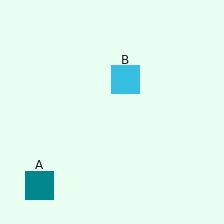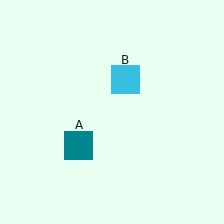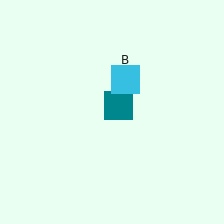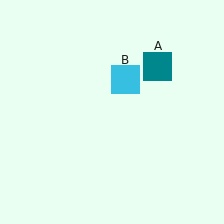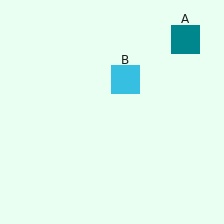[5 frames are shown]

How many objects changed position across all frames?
1 object changed position: teal square (object A).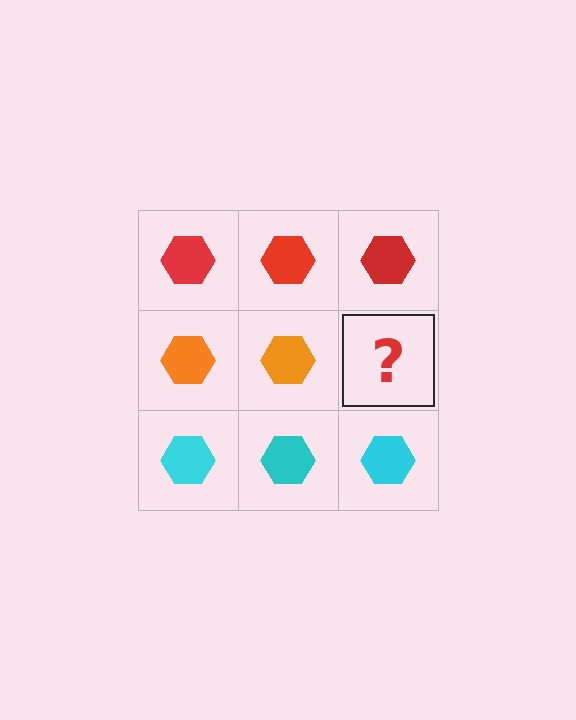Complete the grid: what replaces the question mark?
The question mark should be replaced with an orange hexagon.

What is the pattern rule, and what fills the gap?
The rule is that each row has a consistent color. The gap should be filled with an orange hexagon.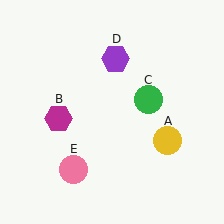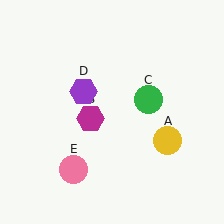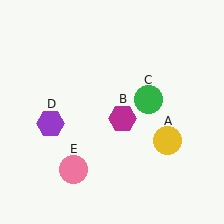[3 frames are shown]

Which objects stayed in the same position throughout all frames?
Yellow circle (object A) and green circle (object C) and pink circle (object E) remained stationary.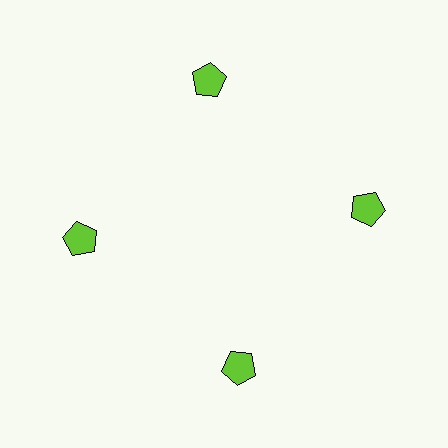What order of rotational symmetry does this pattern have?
This pattern has 4-fold rotational symmetry.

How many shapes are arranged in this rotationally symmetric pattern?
There are 4 shapes, arranged in 4 groups of 1.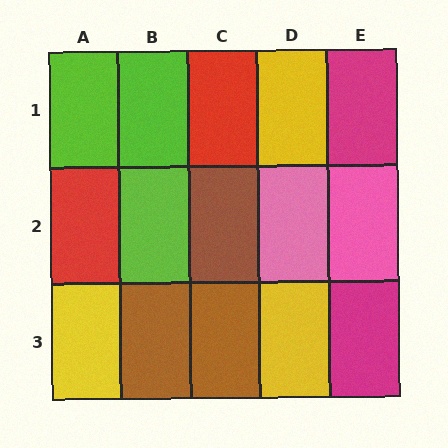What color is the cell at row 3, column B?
Brown.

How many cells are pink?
2 cells are pink.